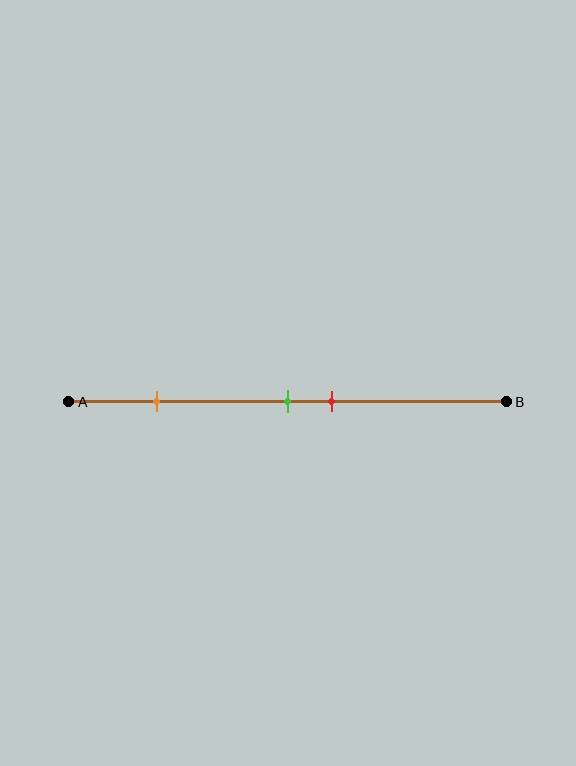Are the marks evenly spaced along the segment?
No, the marks are not evenly spaced.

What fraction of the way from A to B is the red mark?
The red mark is approximately 60% (0.6) of the way from A to B.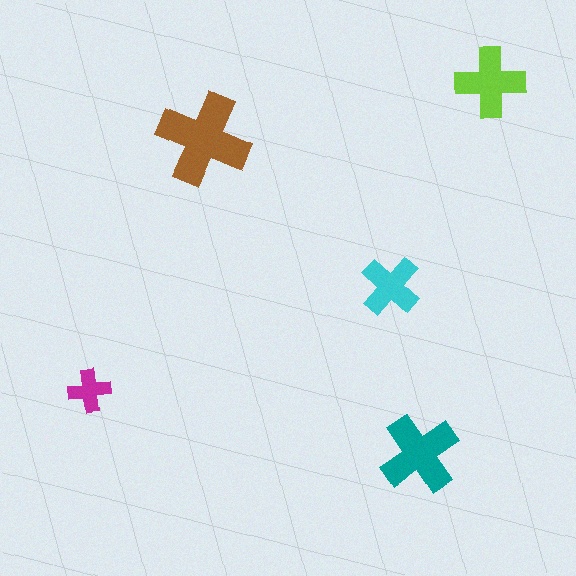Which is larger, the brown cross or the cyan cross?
The brown one.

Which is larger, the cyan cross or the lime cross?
The lime one.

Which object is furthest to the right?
The lime cross is rightmost.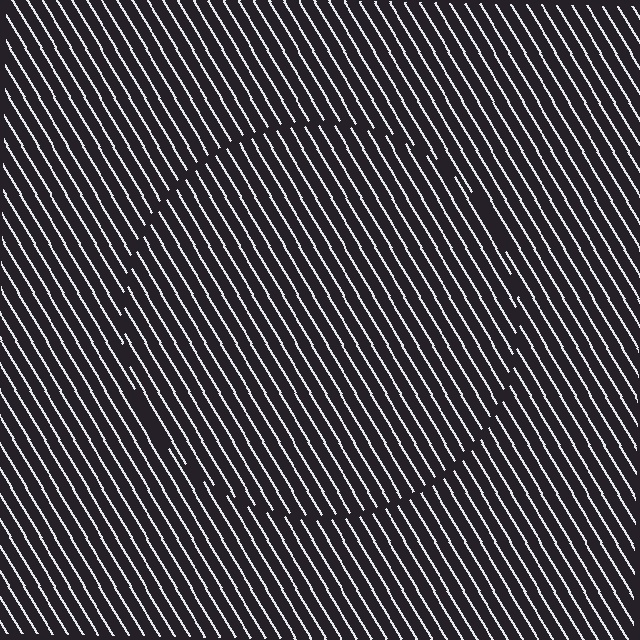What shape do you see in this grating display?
An illusory circle. The interior of the shape contains the same grating, shifted by half a period — the contour is defined by the phase discontinuity where line-ends from the inner and outer gratings abut.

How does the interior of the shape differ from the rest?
The interior of the shape contains the same grating, shifted by half a period — the contour is defined by the phase discontinuity where line-ends from the inner and outer gratings abut.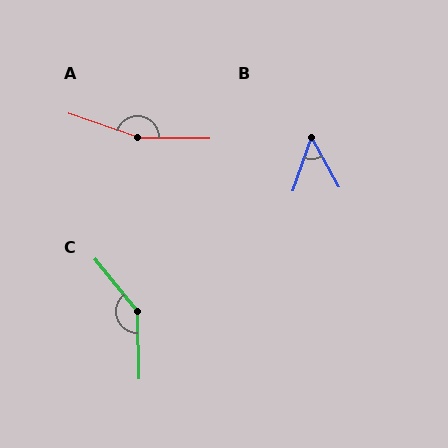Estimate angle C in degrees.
Approximately 142 degrees.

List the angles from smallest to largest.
B (49°), C (142°), A (161°).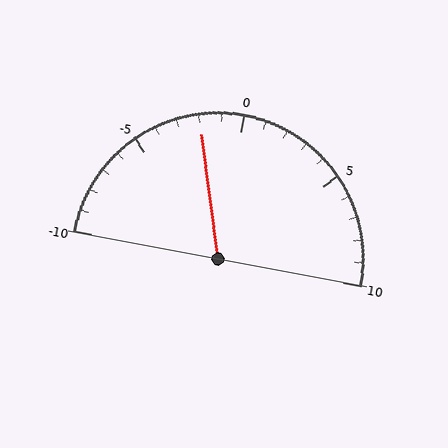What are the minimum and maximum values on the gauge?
The gauge ranges from -10 to 10.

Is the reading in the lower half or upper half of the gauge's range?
The reading is in the lower half of the range (-10 to 10).